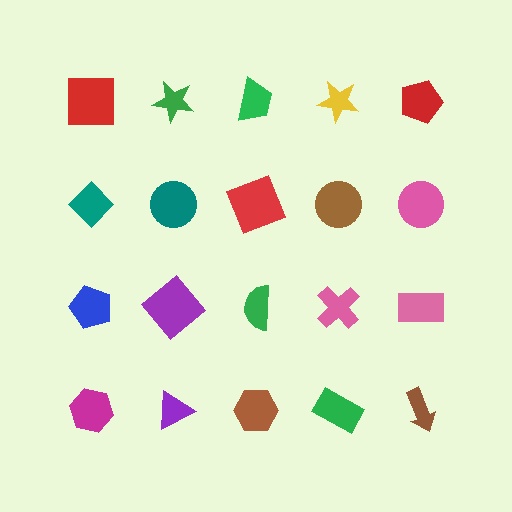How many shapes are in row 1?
5 shapes.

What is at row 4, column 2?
A purple triangle.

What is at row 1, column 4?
A yellow star.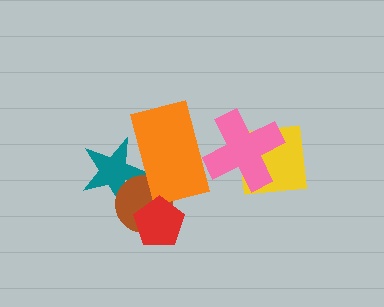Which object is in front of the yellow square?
The pink cross is in front of the yellow square.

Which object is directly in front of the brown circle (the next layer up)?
The orange rectangle is directly in front of the brown circle.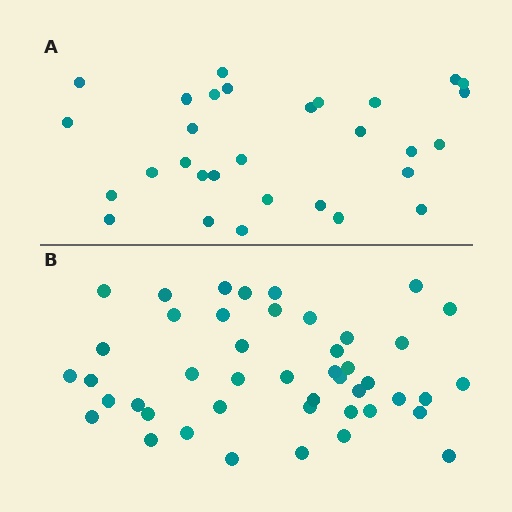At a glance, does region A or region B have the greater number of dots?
Region B (the bottom region) has more dots.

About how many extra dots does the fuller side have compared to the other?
Region B has approximately 15 more dots than region A.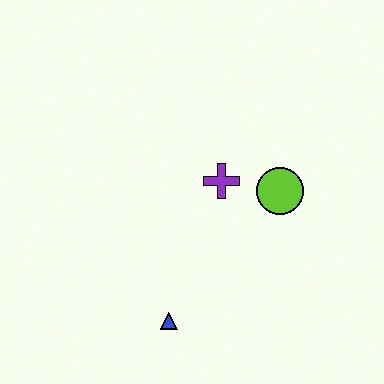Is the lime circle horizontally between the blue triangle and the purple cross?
No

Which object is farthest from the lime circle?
The blue triangle is farthest from the lime circle.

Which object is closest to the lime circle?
The purple cross is closest to the lime circle.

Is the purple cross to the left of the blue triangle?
No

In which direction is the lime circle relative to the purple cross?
The lime circle is to the right of the purple cross.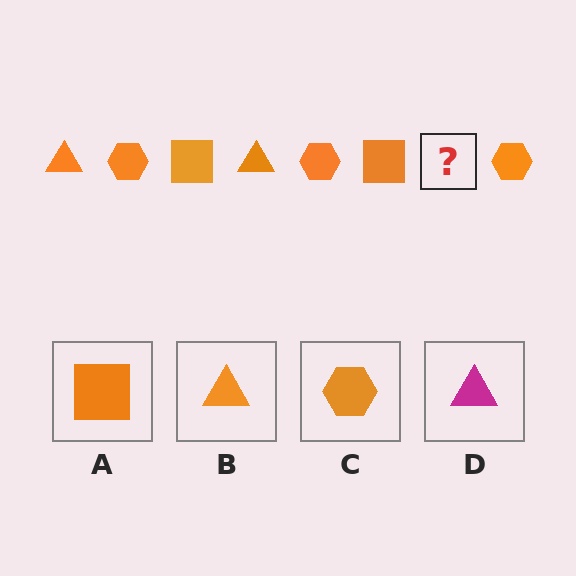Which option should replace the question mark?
Option B.